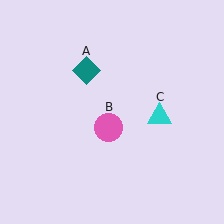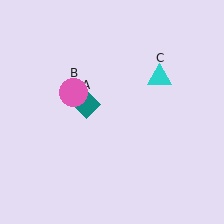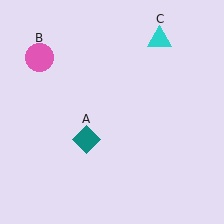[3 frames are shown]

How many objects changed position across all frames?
3 objects changed position: teal diamond (object A), pink circle (object B), cyan triangle (object C).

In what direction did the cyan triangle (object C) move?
The cyan triangle (object C) moved up.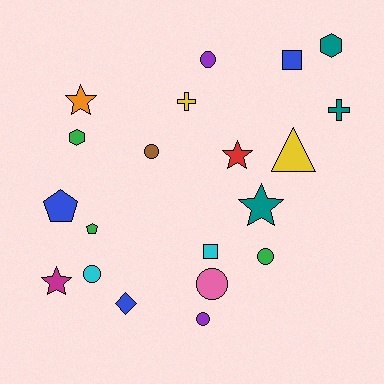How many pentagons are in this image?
There are 2 pentagons.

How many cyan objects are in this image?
There are 2 cyan objects.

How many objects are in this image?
There are 20 objects.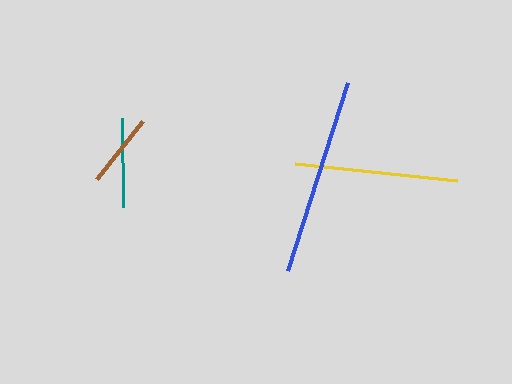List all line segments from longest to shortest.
From longest to shortest: blue, yellow, teal, brown.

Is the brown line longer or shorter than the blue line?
The blue line is longer than the brown line.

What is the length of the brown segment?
The brown segment is approximately 74 pixels long.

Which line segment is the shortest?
The brown line is the shortest at approximately 74 pixels.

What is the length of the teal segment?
The teal segment is approximately 89 pixels long.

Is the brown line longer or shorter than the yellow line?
The yellow line is longer than the brown line.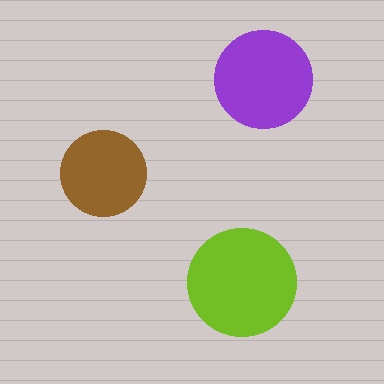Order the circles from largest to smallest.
the lime one, the purple one, the brown one.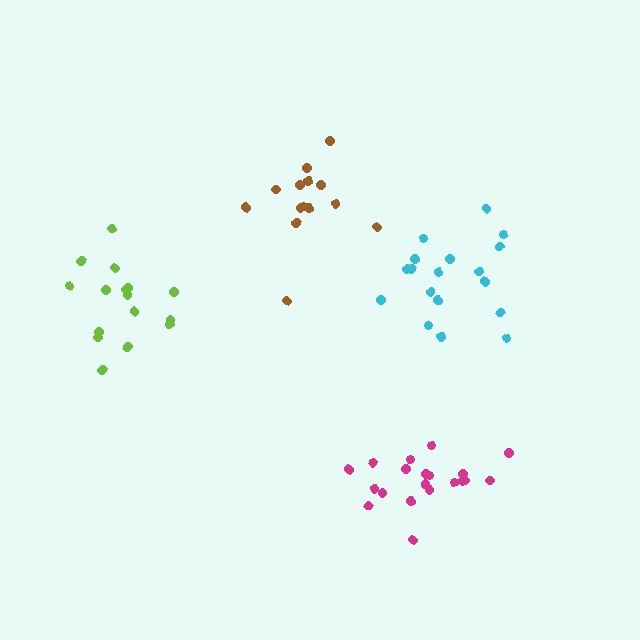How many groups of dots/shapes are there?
There are 4 groups.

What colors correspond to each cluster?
The clusters are colored: cyan, magenta, lime, brown.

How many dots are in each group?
Group 1: 18 dots, Group 2: 20 dots, Group 3: 16 dots, Group 4: 14 dots (68 total).